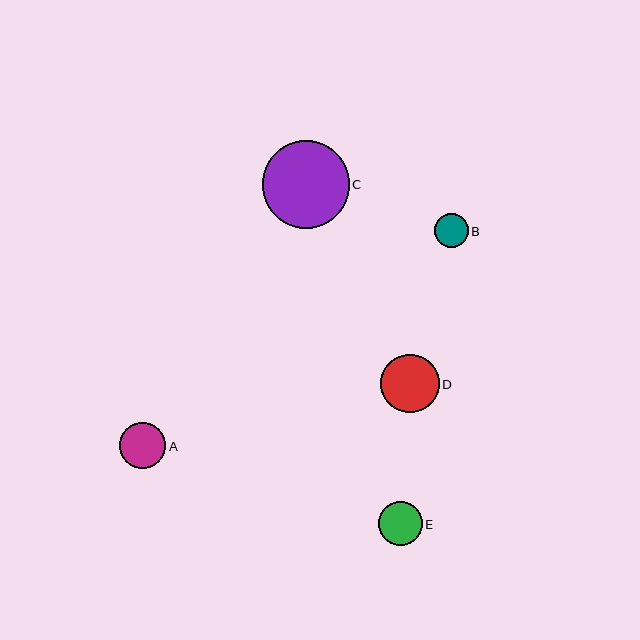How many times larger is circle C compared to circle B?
Circle C is approximately 2.6 times the size of circle B.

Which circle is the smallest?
Circle B is the smallest with a size of approximately 34 pixels.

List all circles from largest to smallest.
From largest to smallest: C, D, A, E, B.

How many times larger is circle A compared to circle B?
Circle A is approximately 1.3 times the size of circle B.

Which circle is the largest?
Circle C is the largest with a size of approximately 87 pixels.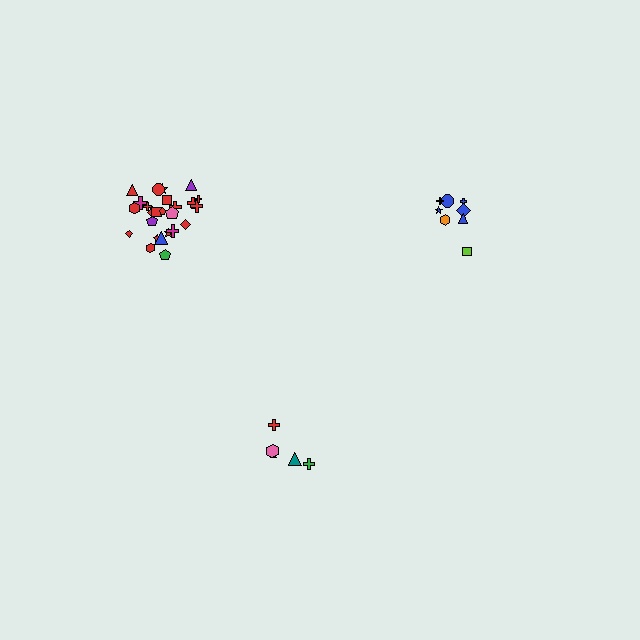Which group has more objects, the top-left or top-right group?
The top-left group.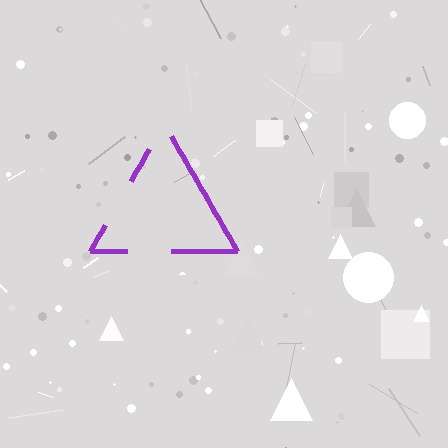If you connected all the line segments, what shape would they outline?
They would outline a triangle.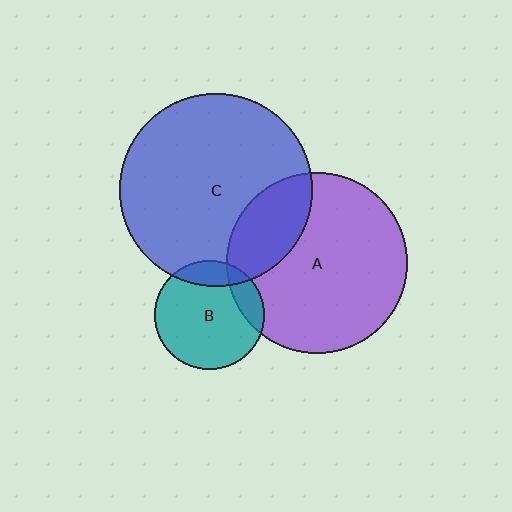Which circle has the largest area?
Circle C (blue).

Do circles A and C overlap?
Yes.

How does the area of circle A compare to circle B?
Approximately 2.7 times.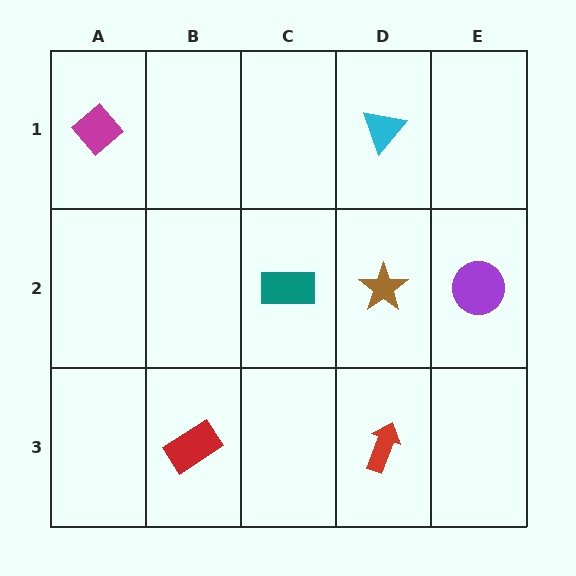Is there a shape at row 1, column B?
No, that cell is empty.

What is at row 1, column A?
A magenta diamond.